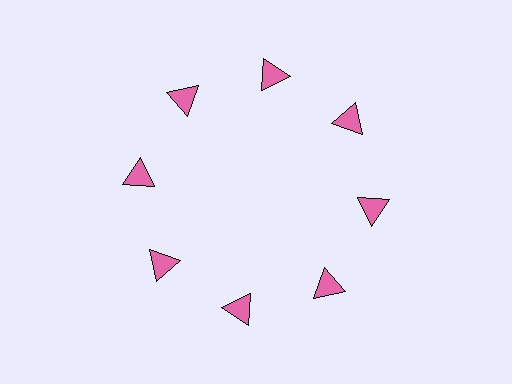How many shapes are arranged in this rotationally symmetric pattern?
There are 8 shapes, arranged in 8 groups of 1.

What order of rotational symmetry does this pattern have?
This pattern has 8-fold rotational symmetry.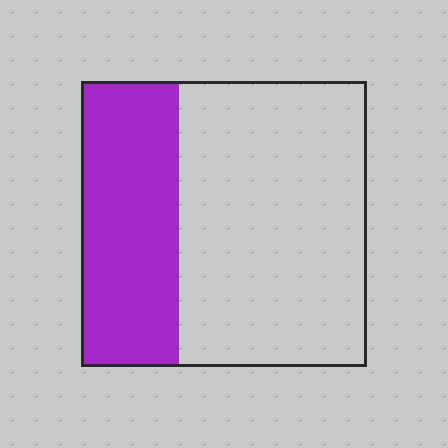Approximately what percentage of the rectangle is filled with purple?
Approximately 35%.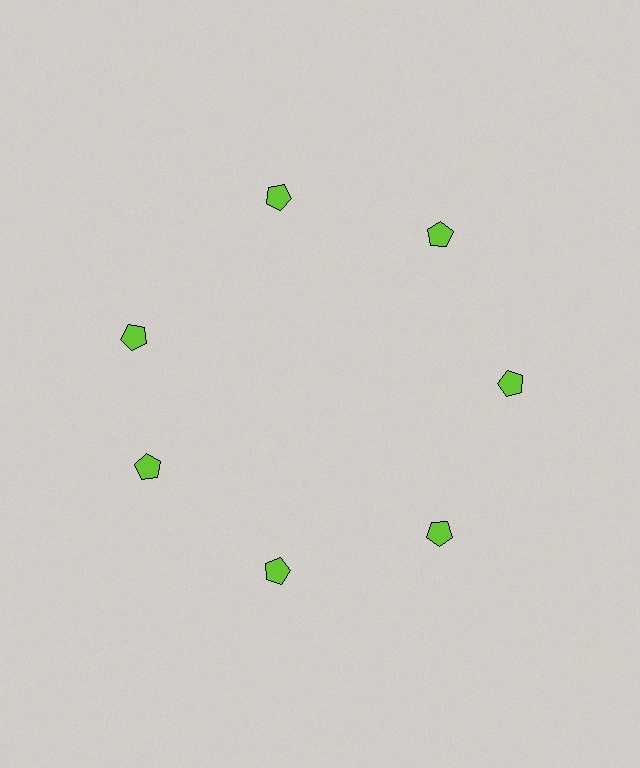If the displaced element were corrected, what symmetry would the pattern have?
It would have 7-fold rotational symmetry — the pattern would map onto itself every 51 degrees.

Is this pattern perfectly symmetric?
No. The 7 lime pentagons are arranged in a ring, but one element near the 10 o'clock position is rotated out of alignment along the ring, breaking the 7-fold rotational symmetry.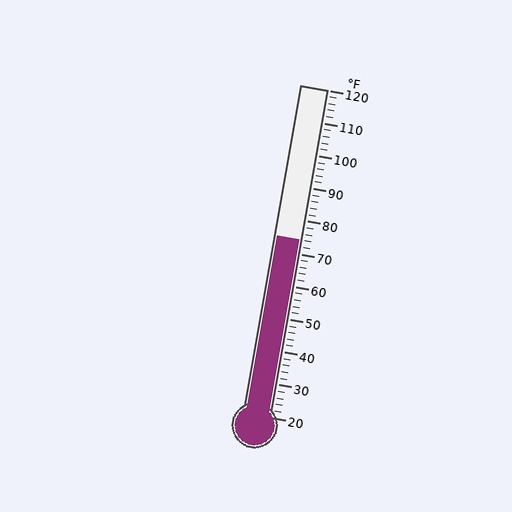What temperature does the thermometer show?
The thermometer shows approximately 74°F.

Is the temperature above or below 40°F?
The temperature is above 40°F.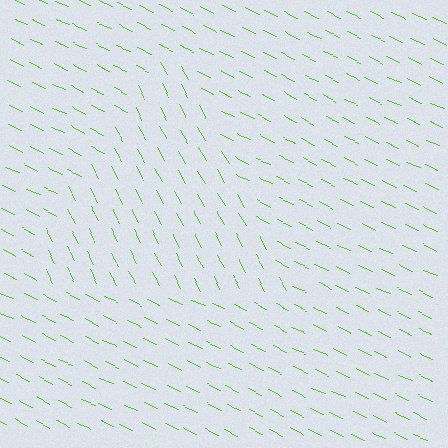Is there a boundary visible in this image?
Yes, there is a texture boundary formed by a change in line orientation.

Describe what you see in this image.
The image is filled with small lime line segments. A triangle region in the image has lines oriented differently from the surrounding lines, creating a visible texture boundary.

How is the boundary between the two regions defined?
The boundary is defined purely by a change in line orientation (approximately 36 degrees difference). All lines are the same color and thickness.